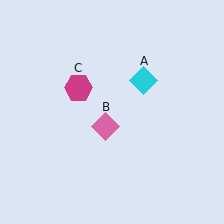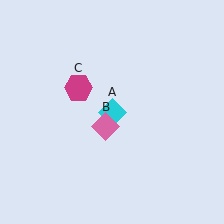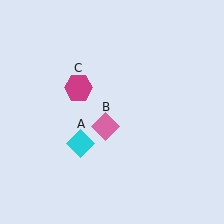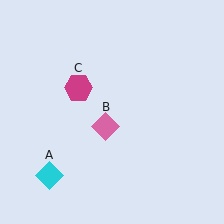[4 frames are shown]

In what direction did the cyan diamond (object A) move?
The cyan diamond (object A) moved down and to the left.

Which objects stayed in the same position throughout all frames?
Pink diamond (object B) and magenta hexagon (object C) remained stationary.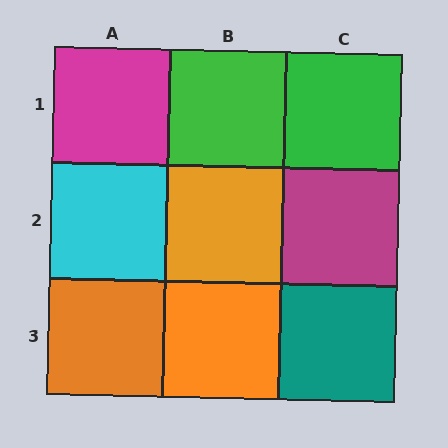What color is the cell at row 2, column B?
Orange.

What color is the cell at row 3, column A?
Orange.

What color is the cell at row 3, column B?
Orange.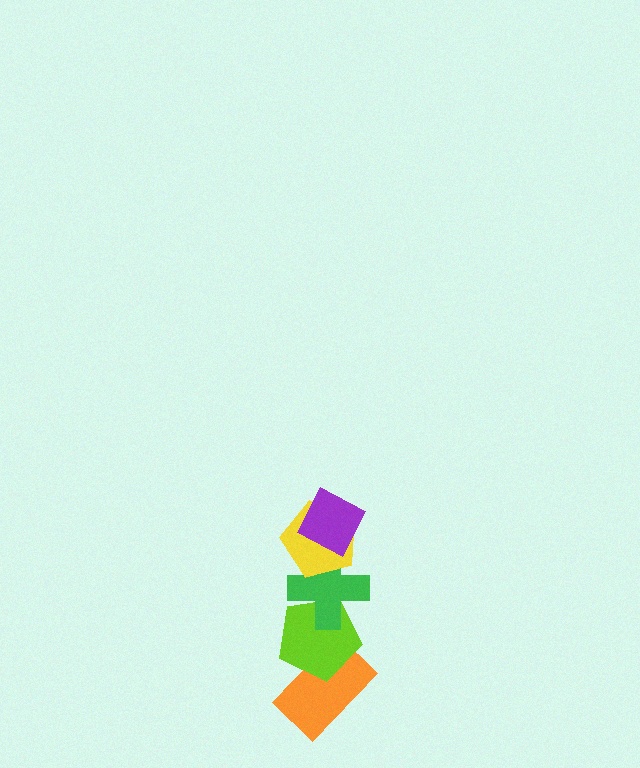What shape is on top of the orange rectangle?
The lime pentagon is on top of the orange rectangle.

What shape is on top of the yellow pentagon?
The purple diamond is on top of the yellow pentagon.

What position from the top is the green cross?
The green cross is 3rd from the top.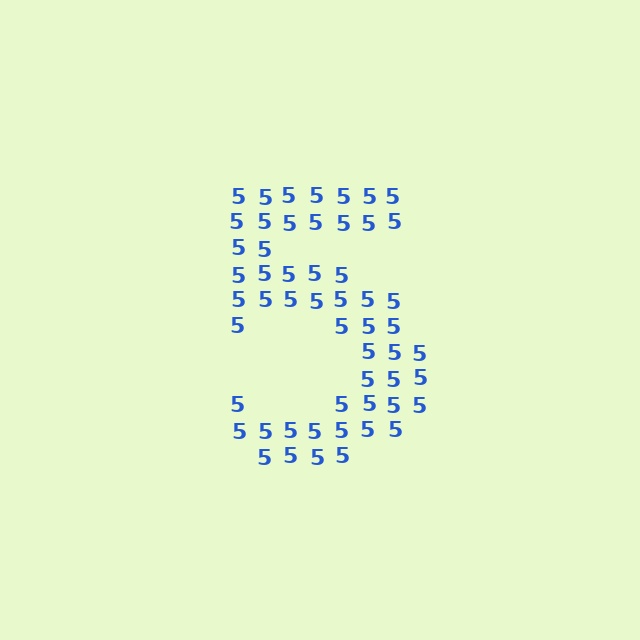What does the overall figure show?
The overall figure shows the digit 5.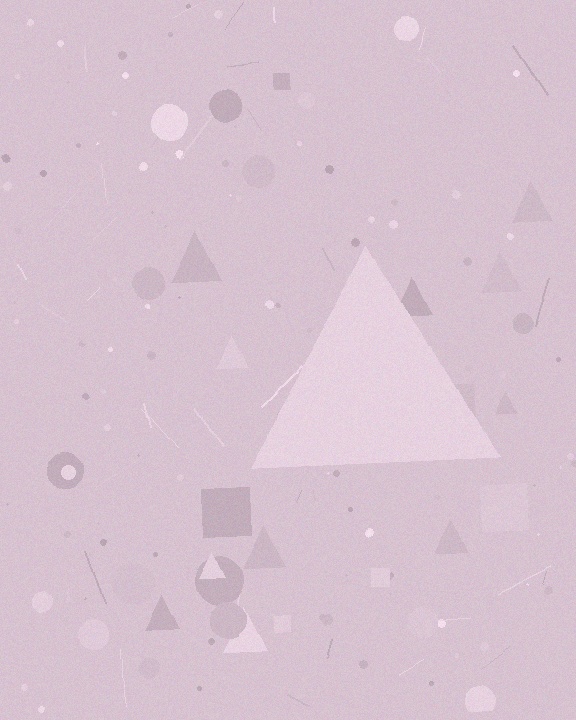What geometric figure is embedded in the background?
A triangle is embedded in the background.